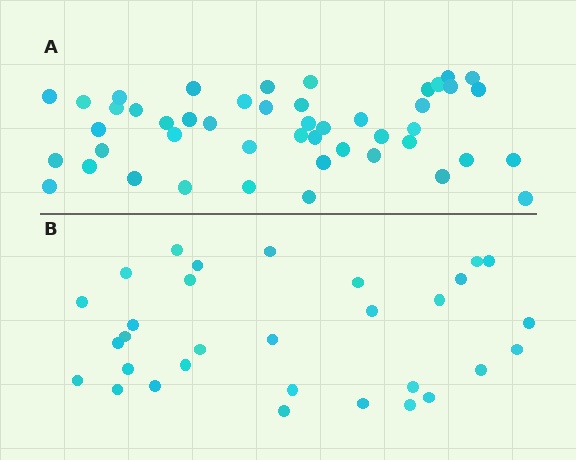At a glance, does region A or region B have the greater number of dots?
Region A (the top region) has more dots.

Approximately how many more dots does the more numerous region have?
Region A has approximately 15 more dots than region B.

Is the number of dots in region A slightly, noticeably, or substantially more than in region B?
Region A has substantially more. The ratio is roughly 1.5 to 1.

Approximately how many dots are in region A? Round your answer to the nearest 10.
About 50 dots. (The exact count is 47, which rounds to 50.)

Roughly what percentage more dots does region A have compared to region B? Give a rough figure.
About 50% more.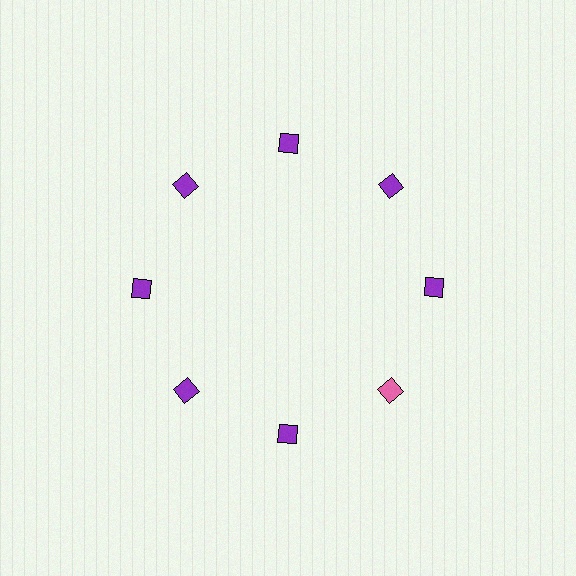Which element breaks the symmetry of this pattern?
The pink square at roughly the 4 o'clock position breaks the symmetry. All other shapes are purple squares.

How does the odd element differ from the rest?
It has a different color: pink instead of purple.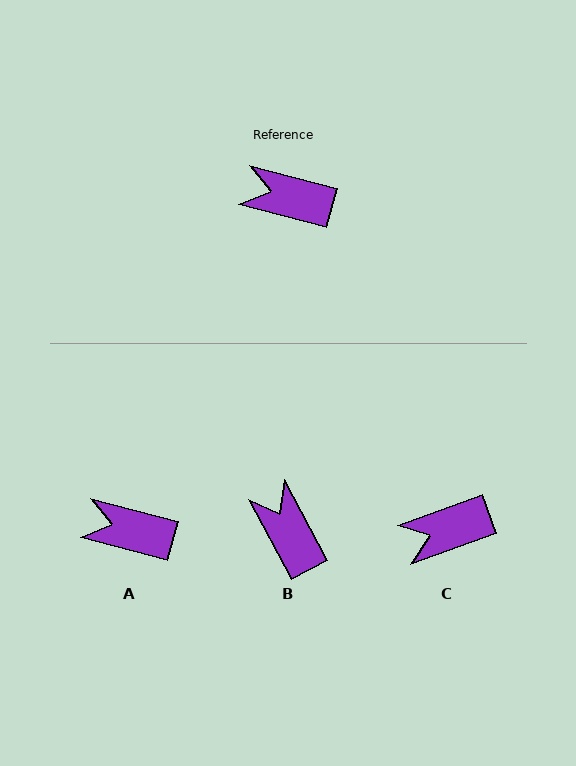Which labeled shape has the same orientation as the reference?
A.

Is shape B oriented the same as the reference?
No, it is off by about 47 degrees.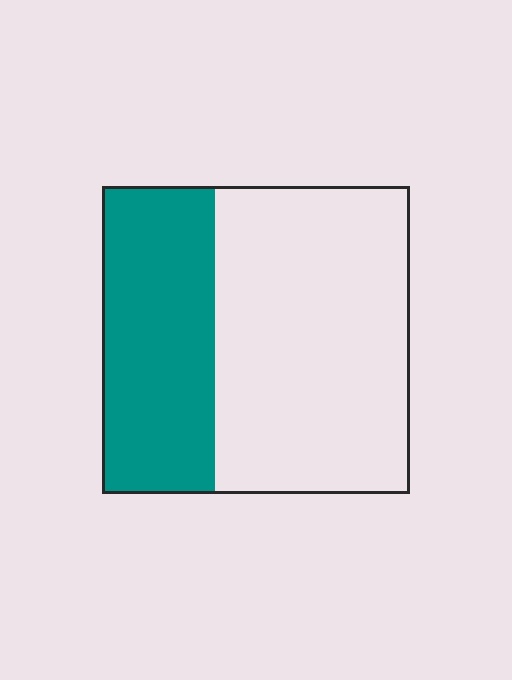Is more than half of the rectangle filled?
No.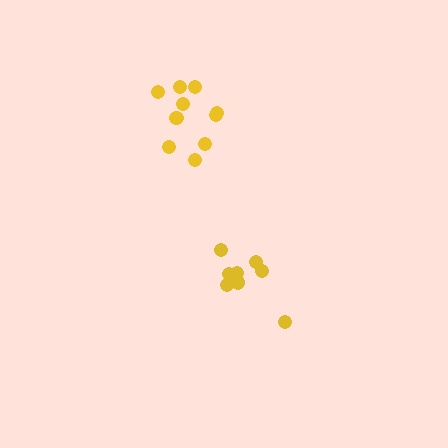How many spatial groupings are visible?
There are 2 spatial groupings.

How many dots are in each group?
Group 1: 8 dots, Group 2: 10 dots (18 total).